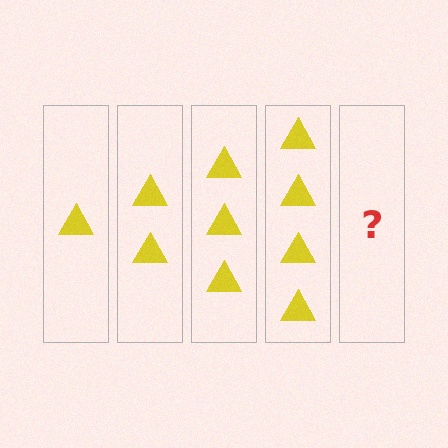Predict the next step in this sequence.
The next step is 5 triangles.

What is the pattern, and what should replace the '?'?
The pattern is that each step adds one more triangle. The '?' should be 5 triangles.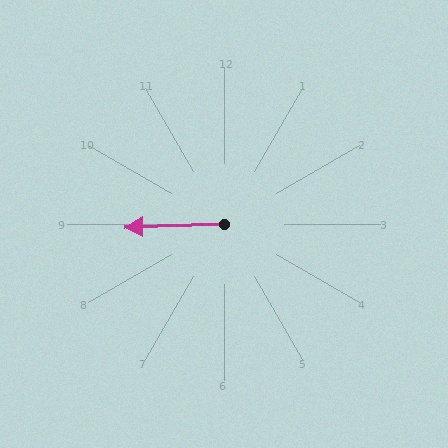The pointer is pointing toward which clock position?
Roughly 9 o'clock.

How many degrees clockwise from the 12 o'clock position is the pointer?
Approximately 268 degrees.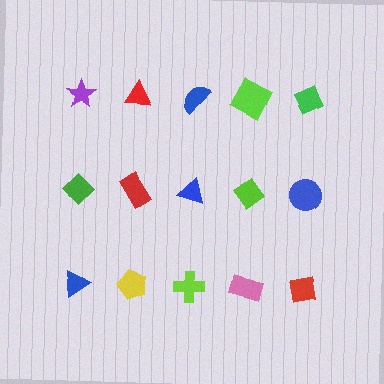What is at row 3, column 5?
A red square.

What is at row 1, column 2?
A red triangle.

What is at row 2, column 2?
A red rectangle.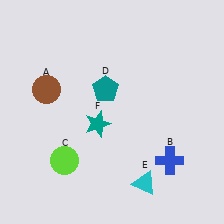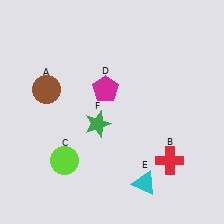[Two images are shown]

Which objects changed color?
B changed from blue to red. D changed from teal to magenta. F changed from teal to green.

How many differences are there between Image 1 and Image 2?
There are 3 differences between the two images.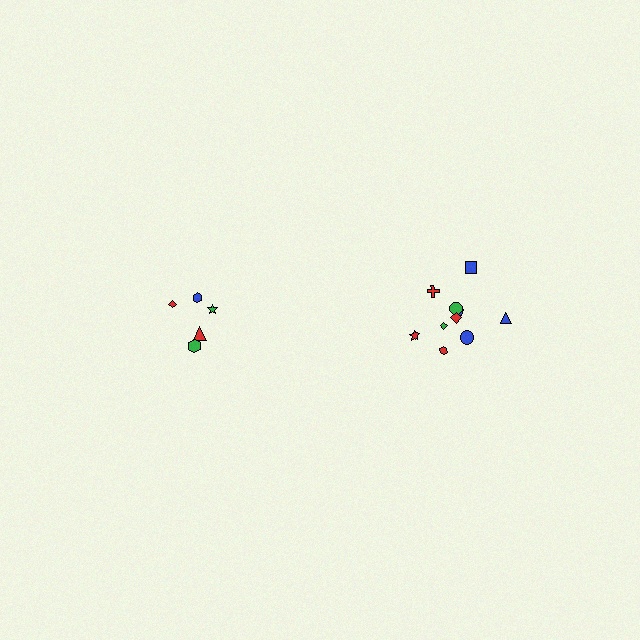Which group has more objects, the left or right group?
The right group.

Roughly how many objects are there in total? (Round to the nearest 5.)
Roughly 15 objects in total.